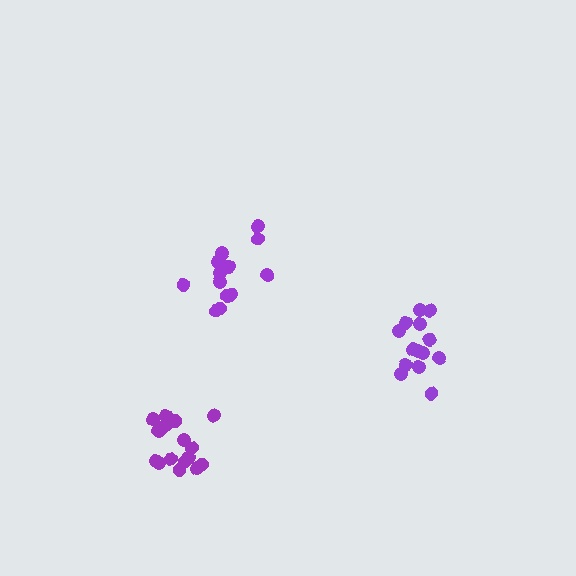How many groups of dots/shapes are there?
There are 3 groups.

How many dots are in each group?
Group 1: 14 dots, Group 2: 17 dots, Group 3: 14 dots (45 total).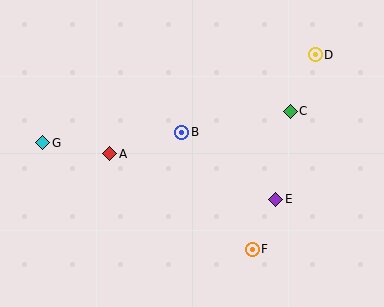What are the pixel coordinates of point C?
Point C is at (290, 111).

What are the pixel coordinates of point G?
Point G is at (43, 143).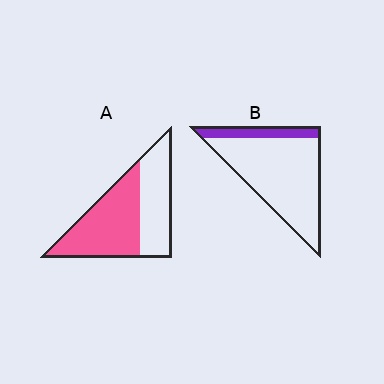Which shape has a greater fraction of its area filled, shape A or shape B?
Shape A.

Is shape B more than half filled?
No.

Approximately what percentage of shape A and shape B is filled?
A is approximately 60% and B is approximately 15%.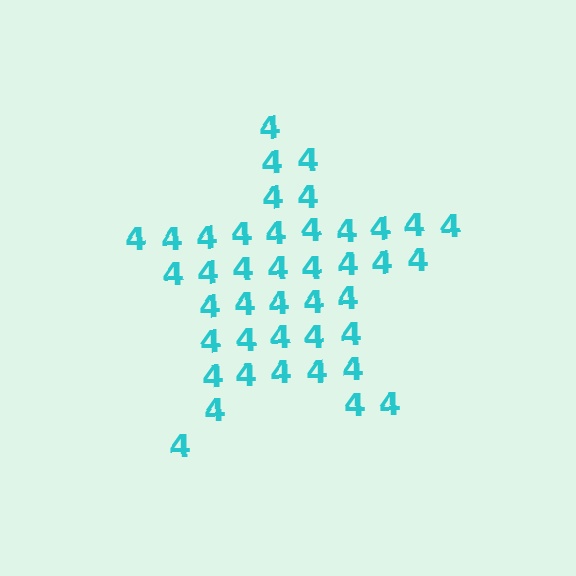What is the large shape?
The large shape is a star.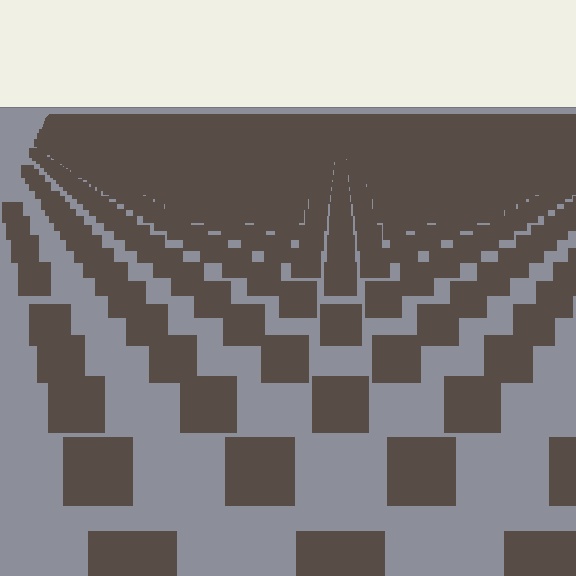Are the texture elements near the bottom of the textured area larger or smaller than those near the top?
Larger. Near the bottom, elements are closer to the viewer and appear at a bigger on-screen size.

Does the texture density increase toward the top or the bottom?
Density increases toward the top.